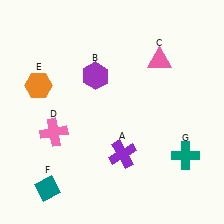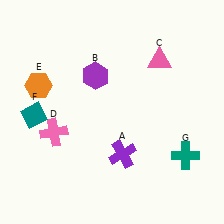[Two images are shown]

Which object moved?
The teal diamond (F) moved up.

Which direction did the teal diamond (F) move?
The teal diamond (F) moved up.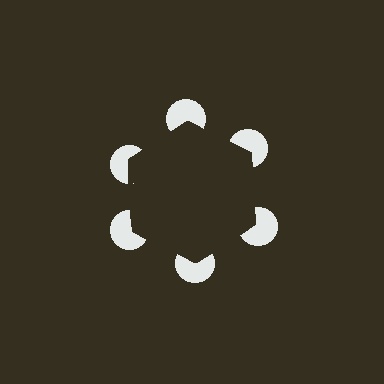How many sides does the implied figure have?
6 sides.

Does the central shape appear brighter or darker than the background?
It typically appears slightly darker than the background, even though no actual brightness change is drawn.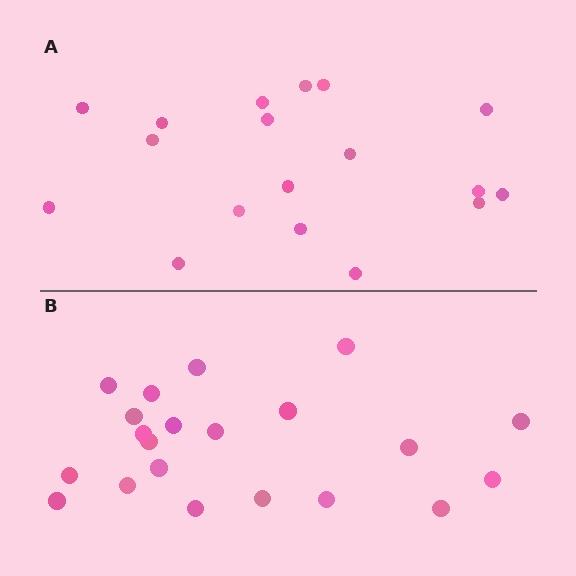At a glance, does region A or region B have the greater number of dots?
Region B (the bottom region) has more dots.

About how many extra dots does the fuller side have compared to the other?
Region B has just a few more — roughly 2 or 3 more dots than region A.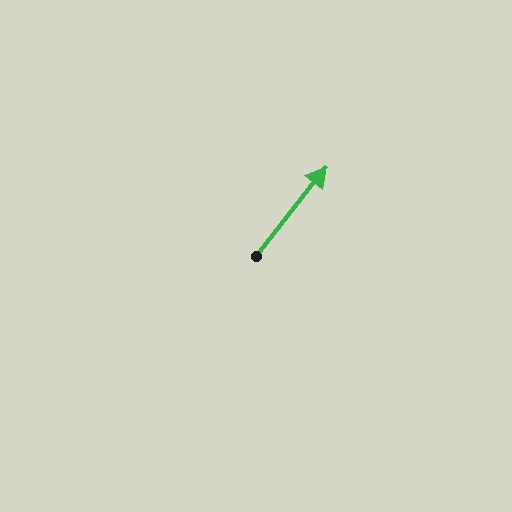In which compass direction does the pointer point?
Northeast.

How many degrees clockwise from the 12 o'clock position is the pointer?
Approximately 38 degrees.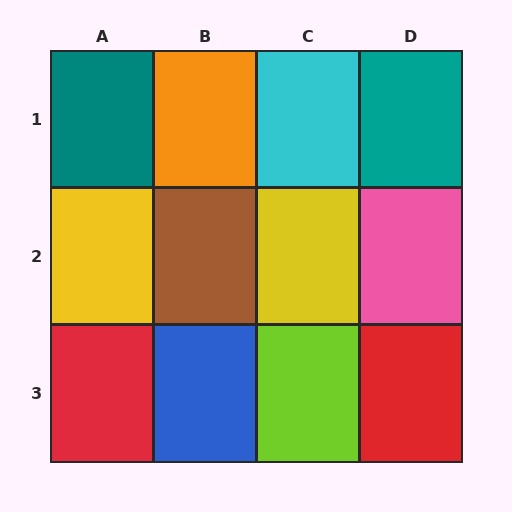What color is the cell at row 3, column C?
Lime.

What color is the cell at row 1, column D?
Teal.